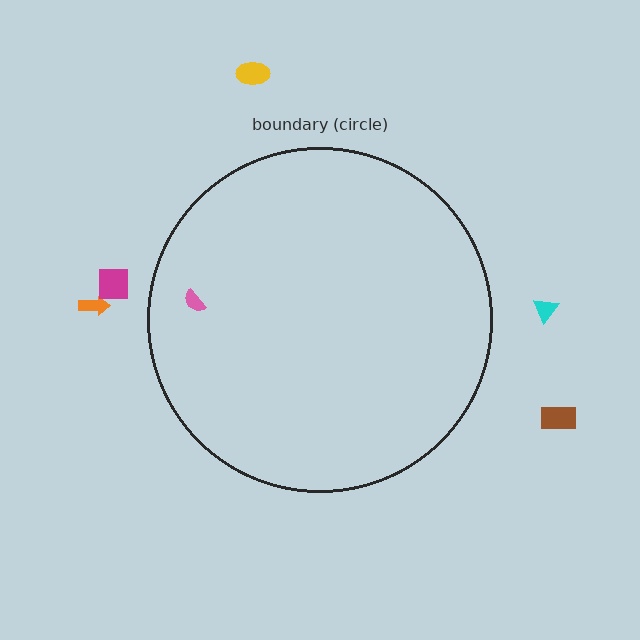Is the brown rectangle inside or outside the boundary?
Outside.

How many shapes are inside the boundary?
1 inside, 5 outside.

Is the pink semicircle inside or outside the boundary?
Inside.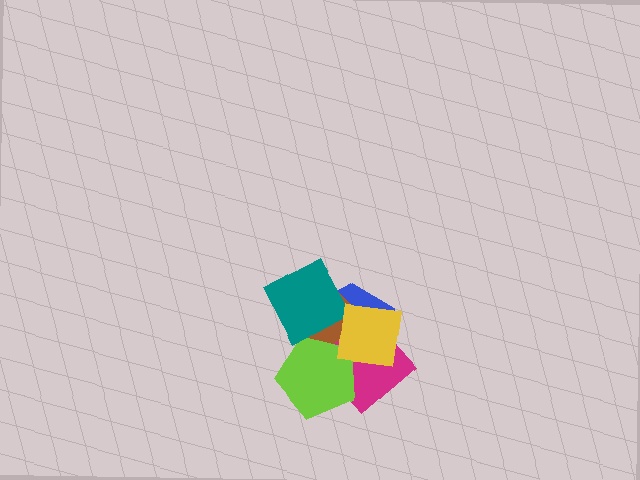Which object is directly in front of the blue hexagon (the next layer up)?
The brown diamond is directly in front of the blue hexagon.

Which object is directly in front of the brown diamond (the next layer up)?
The magenta diamond is directly in front of the brown diamond.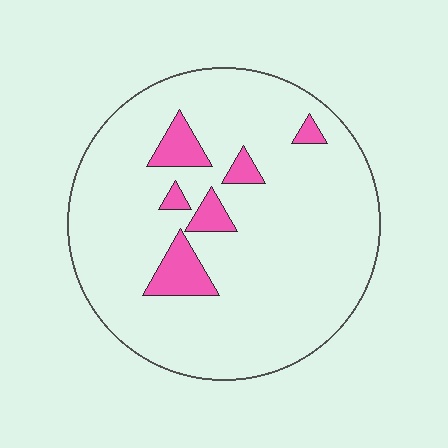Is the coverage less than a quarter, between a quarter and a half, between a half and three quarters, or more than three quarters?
Less than a quarter.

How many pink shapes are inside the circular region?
6.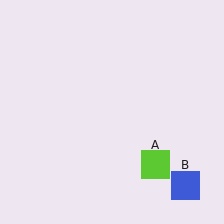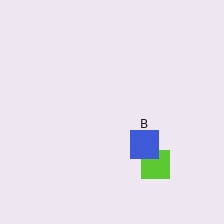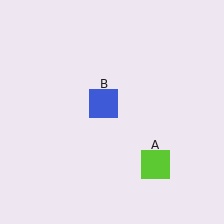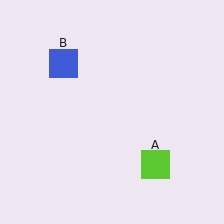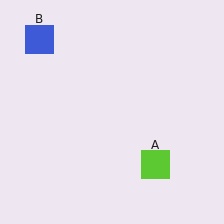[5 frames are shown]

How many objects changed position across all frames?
1 object changed position: blue square (object B).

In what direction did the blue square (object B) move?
The blue square (object B) moved up and to the left.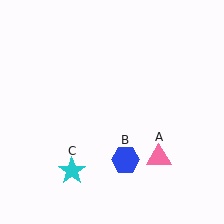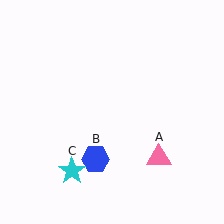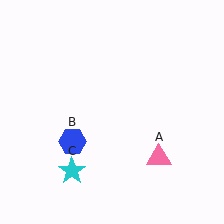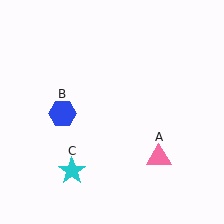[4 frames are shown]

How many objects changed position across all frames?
1 object changed position: blue hexagon (object B).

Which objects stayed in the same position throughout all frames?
Pink triangle (object A) and cyan star (object C) remained stationary.